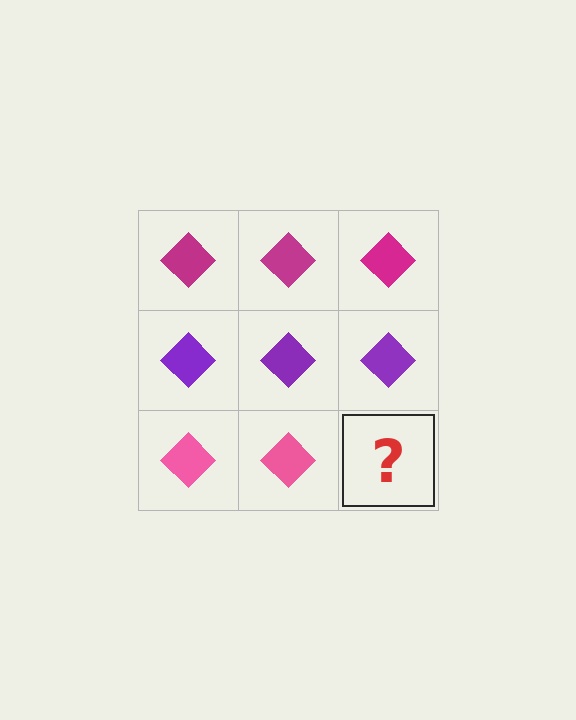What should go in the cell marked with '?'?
The missing cell should contain a pink diamond.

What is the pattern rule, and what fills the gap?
The rule is that each row has a consistent color. The gap should be filled with a pink diamond.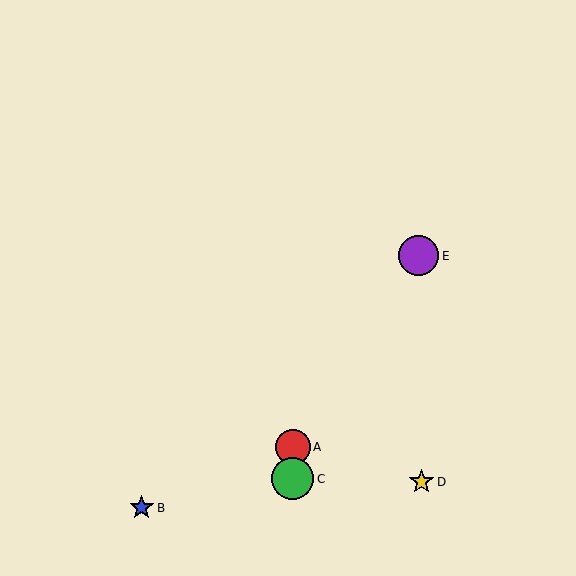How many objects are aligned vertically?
2 objects (A, C) are aligned vertically.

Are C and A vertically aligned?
Yes, both are at x≈293.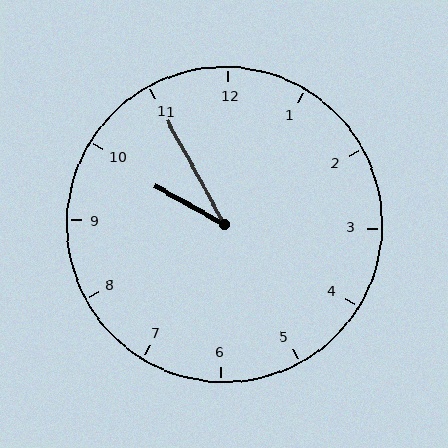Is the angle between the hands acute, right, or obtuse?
It is acute.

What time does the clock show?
9:55.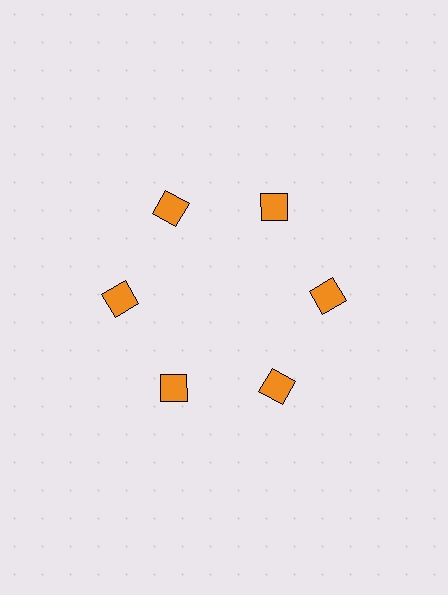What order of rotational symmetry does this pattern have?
This pattern has 6-fold rotational symmetry.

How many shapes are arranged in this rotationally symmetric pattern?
There are 6 shapes, arranged in 6 groups of 1.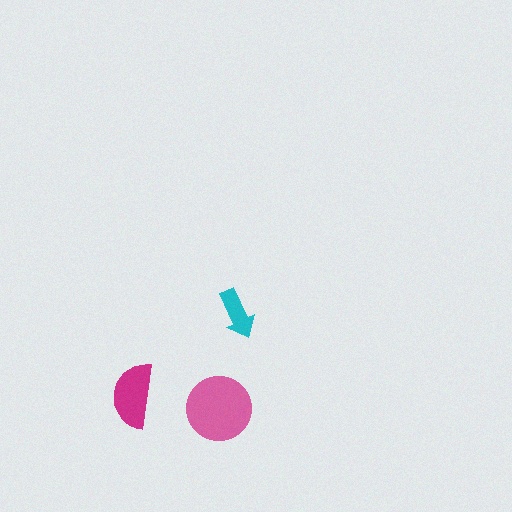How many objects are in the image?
There are 3 objects in the image.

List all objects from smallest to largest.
The cyan arrow, the magenta semicircle, the pink circle.